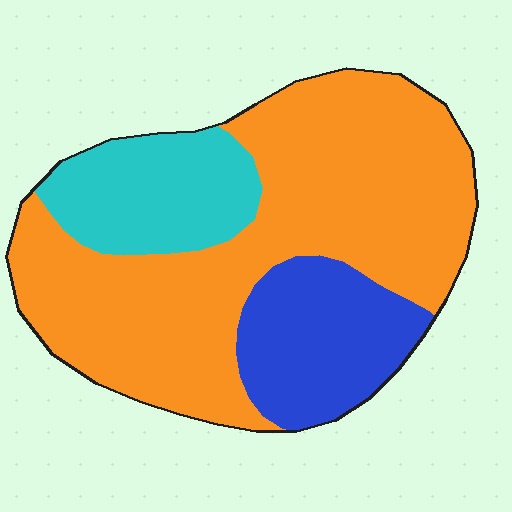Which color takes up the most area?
Orange, at roughly 65%.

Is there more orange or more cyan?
Orange.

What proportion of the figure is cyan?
Cyan covers about 20% of the figure.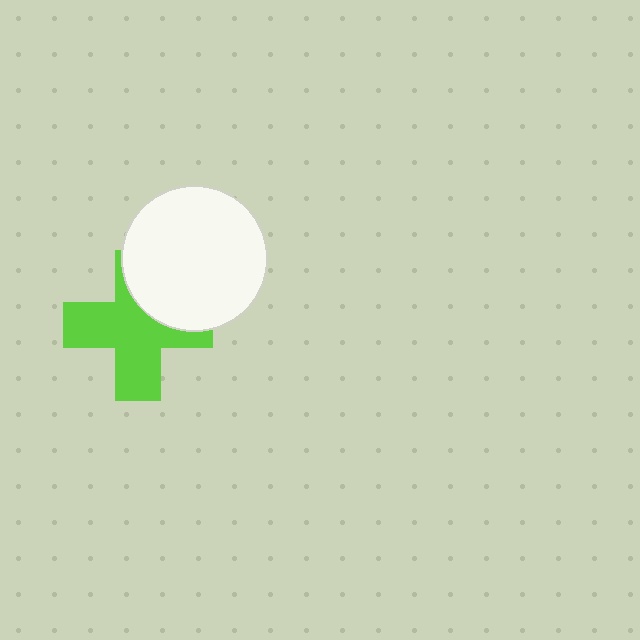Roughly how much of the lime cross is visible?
Most of it is visible (roughly 68%).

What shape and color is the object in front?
The object in front is a white circle.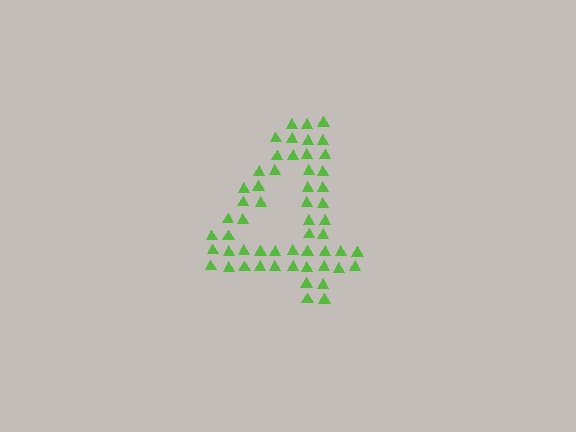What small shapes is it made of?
It is made of small triangles.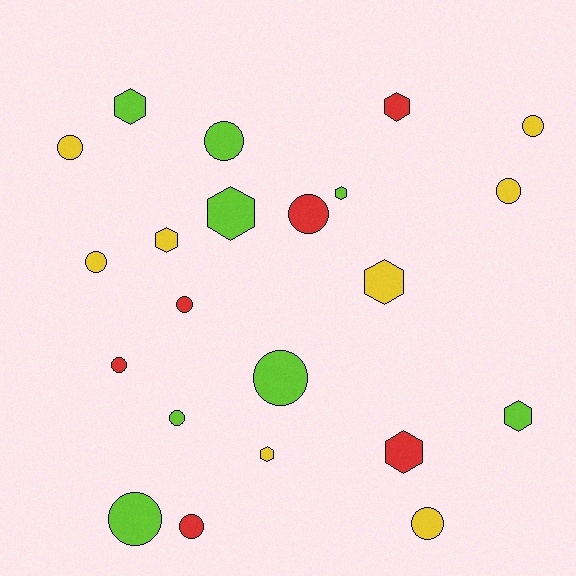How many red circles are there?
There are 4 red circles.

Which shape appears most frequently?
Circle, with 13 objects.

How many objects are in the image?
There are 22 objects.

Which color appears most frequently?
Yellow, with 8 objects.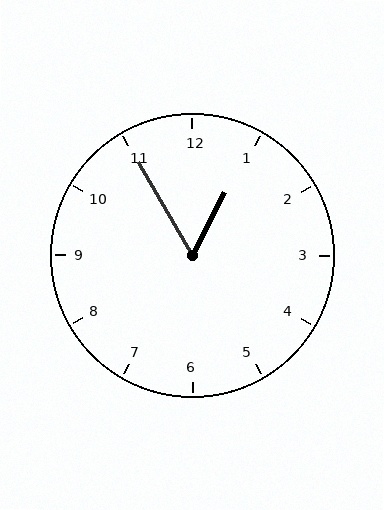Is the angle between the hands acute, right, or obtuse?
It is acute.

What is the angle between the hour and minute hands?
Approximately 58 degrees.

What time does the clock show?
12:55.